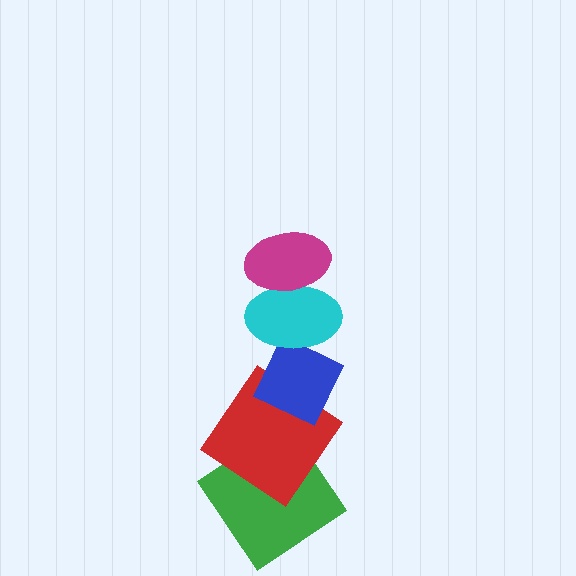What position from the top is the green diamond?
The green diamond is 5th from the top.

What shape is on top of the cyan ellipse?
The magenta ellipse is on top of the cyan ellipse.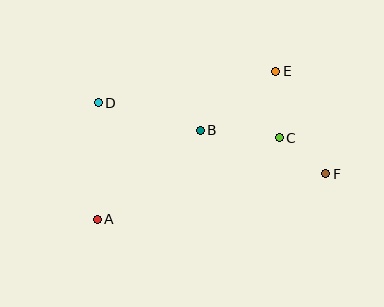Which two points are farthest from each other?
Points D and F are farthest from each other.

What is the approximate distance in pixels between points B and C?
The distance between B and C is approximately 80 pixels.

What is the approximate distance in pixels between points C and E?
The distance between C and E is approximately 67 pixels.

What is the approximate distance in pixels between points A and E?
The distance between A and E is approximately 232 pixels.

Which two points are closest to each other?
Points C and F are closest to each other.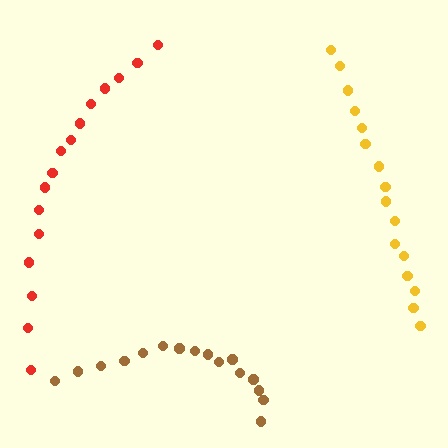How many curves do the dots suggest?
There are 3 distinct paths.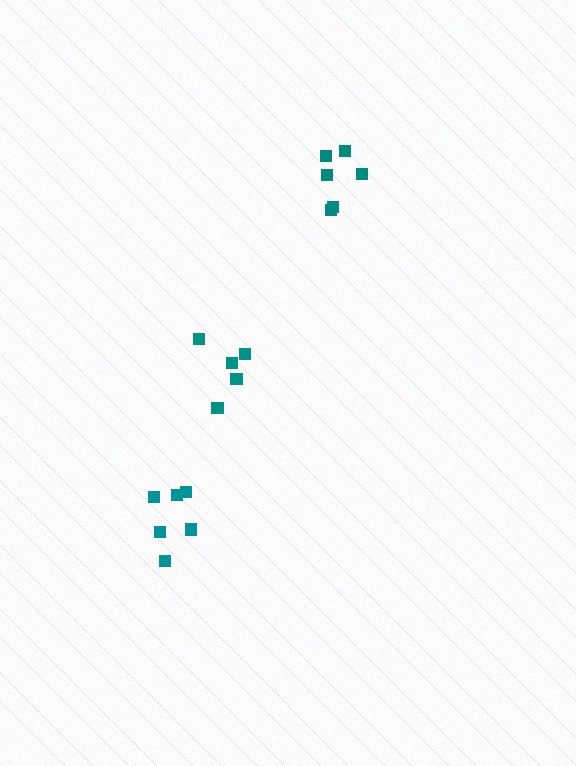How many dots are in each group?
Group 1: 6 dots, Group 2: 5 dots, Group 3: 6 dots (17 total).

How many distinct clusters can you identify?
There are 3 distinct clusters.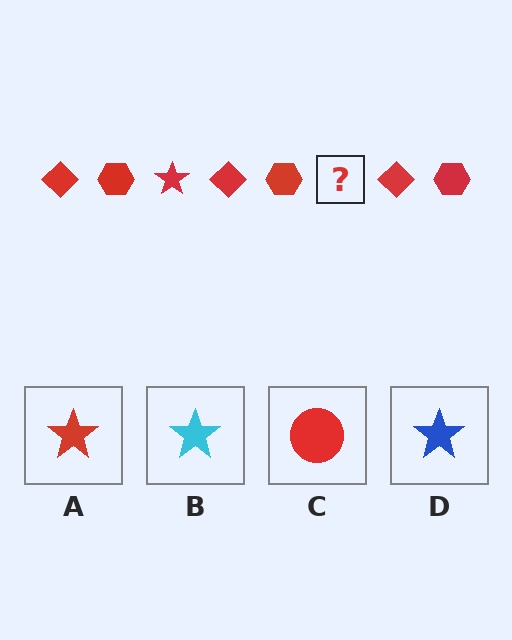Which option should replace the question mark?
Option A.